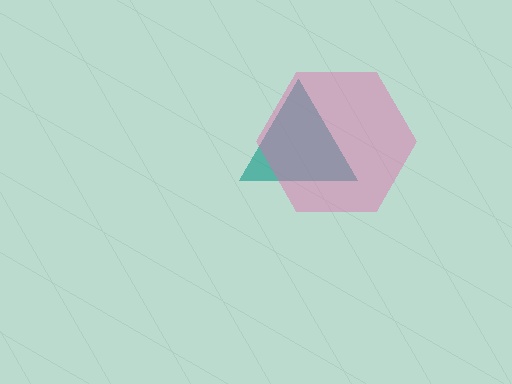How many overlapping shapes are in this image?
There are 2 overlapping shapes in the image.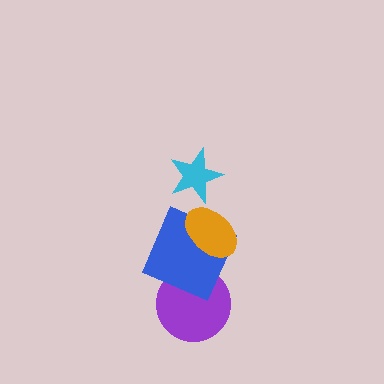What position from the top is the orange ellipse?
The orange ellipse is 2nd from the top.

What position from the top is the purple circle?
The purple circle is 4th from the top.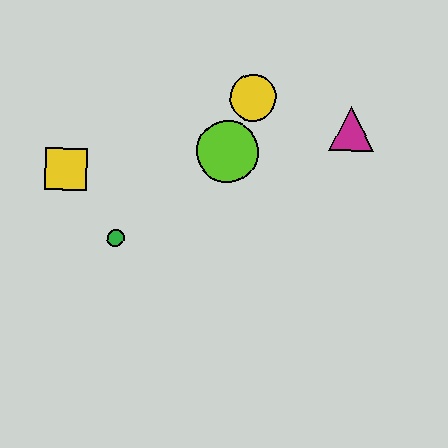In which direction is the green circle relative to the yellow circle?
The green circle is below the yellow circle.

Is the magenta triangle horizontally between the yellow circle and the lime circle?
No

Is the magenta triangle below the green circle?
No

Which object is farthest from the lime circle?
The yellow square is farthest from the lime circle.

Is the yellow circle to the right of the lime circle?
Yes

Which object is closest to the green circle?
The yellow square is closest to the green circle.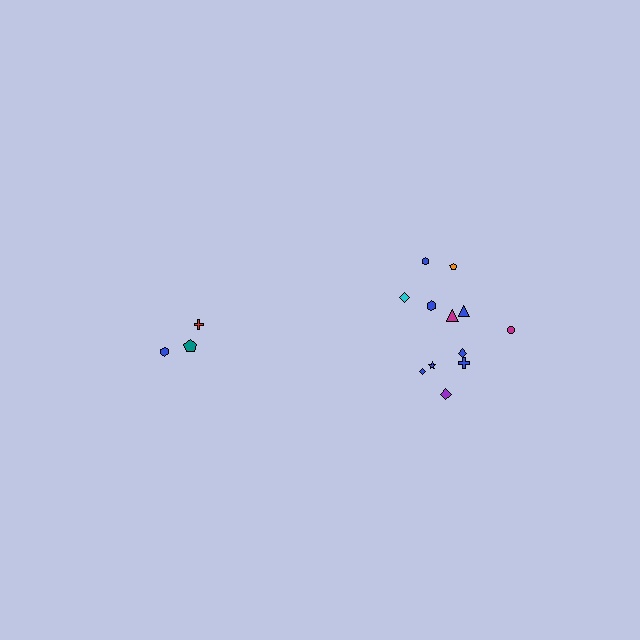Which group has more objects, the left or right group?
The right group.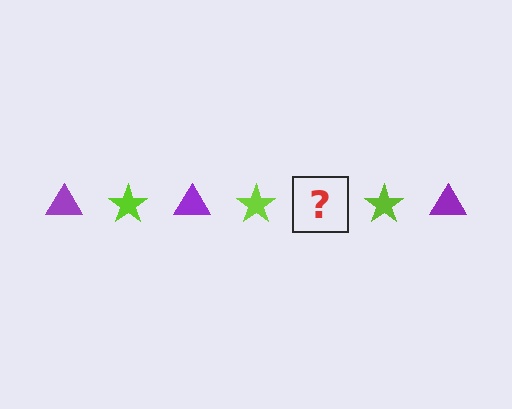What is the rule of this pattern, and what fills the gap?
The rule is that the pattern alternates between purple triangle and lime star. The gap should be filled with a purple triangle.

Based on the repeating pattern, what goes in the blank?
The blank should be a purple triangle.